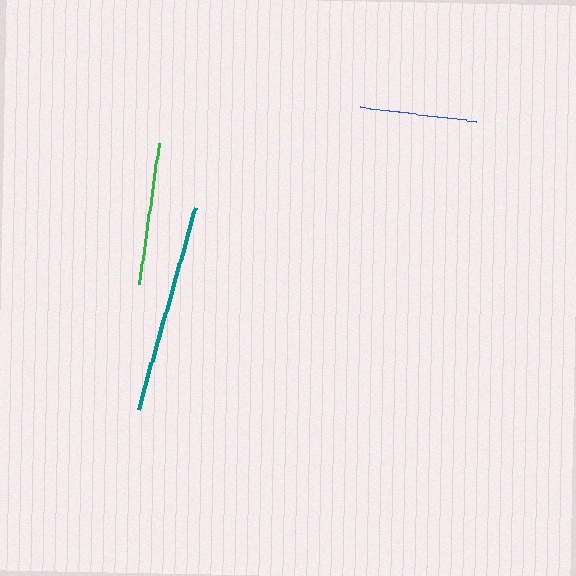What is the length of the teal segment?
The teal segment is approximately 209 pixels long.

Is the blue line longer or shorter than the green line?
The green line is longer than the blue line.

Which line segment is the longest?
The teal line is the longest at approximately 209 pixels.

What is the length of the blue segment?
The blue segment is approximately 117 pixels long.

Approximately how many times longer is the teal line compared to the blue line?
The teal line is approximately 1.8 times the length of the blue line.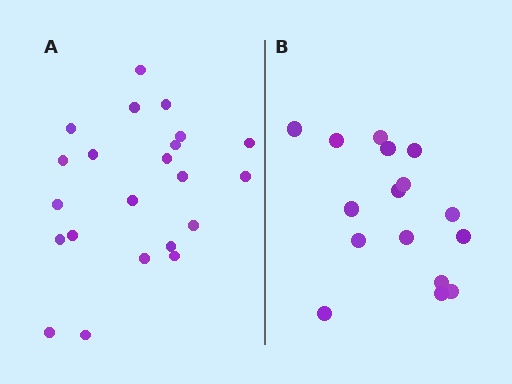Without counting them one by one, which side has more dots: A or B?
Region A (the left region) has more dots.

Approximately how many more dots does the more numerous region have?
Region A has about 6 more dots than region B.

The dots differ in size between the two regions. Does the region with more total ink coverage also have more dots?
No. Region B has more total ink coverage because its dots are larger, but region A actually contains more individual dots. Total area can be misleading — the number of items is what matters here.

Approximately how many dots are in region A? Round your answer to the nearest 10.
About 20 dots. (The exact count is 22, which rounds to 20.)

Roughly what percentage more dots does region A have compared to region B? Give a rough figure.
About 40% more.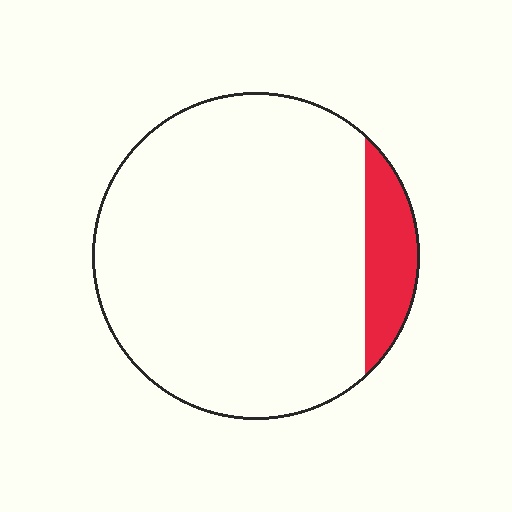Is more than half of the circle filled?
No.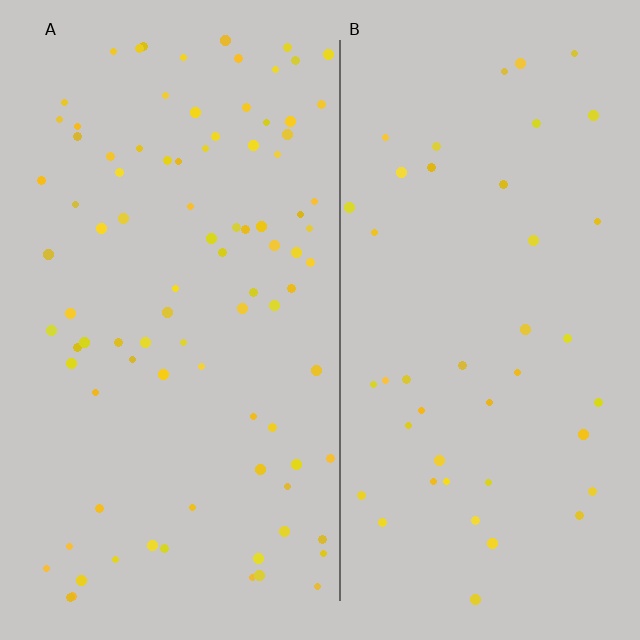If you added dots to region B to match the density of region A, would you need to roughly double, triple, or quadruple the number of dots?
Approximately double.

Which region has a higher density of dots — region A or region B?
A (the left).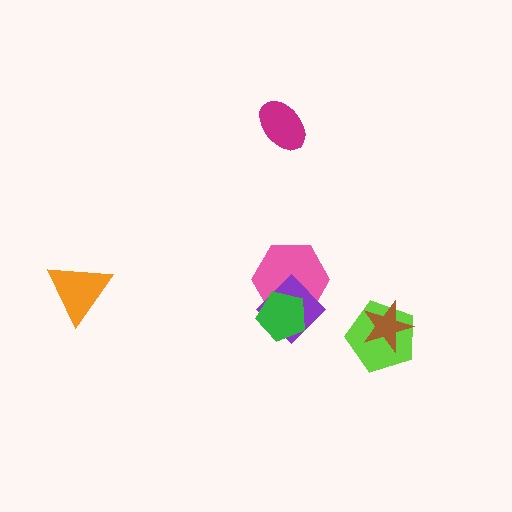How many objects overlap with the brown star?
1 object overlaps with the brown star.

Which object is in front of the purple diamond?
The green pentagon is in front of the purple diamond.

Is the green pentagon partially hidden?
No, no other shape covers it.